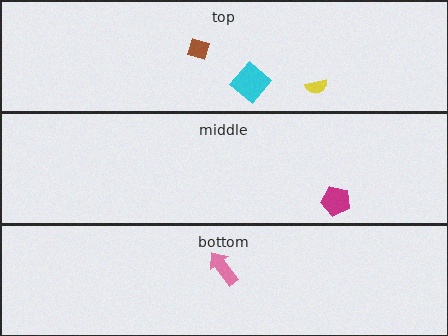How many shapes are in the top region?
3.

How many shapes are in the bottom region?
1.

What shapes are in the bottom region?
The pink arrow.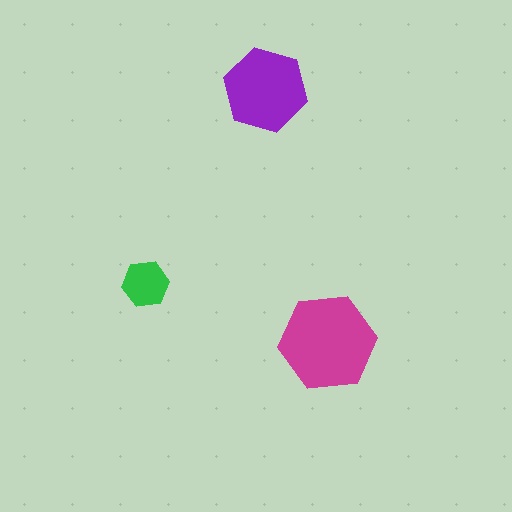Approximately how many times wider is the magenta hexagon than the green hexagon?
About 2 times wider.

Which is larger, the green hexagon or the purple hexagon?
The purple one.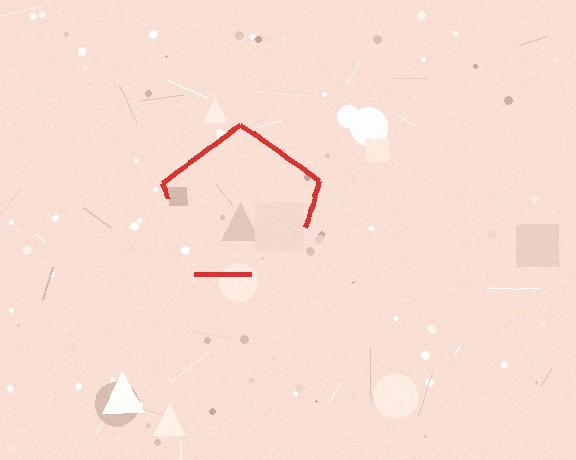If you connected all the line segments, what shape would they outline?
They would outline a pentagon.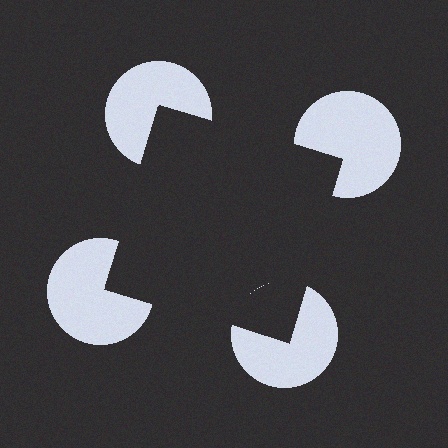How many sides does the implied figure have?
4 sides.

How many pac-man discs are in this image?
There are 4 — one at each vertex of the illusory square.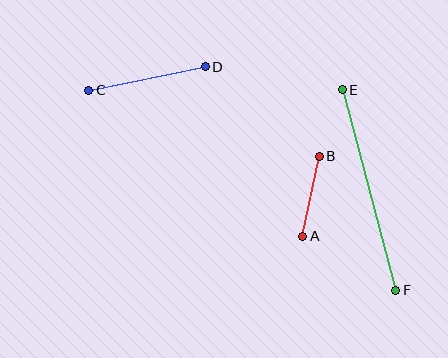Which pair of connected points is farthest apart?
Points E and F are farthest apart.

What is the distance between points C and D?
The distance is approximately 119 pixels.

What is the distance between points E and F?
The distance is approximately 208 pixels.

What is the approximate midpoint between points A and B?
The midpoint is at approximately (311, 196) pixels.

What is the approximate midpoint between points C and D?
The midpoint is at approximately (147, 79) pixels.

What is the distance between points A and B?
The distance is approximately 82 pixels.